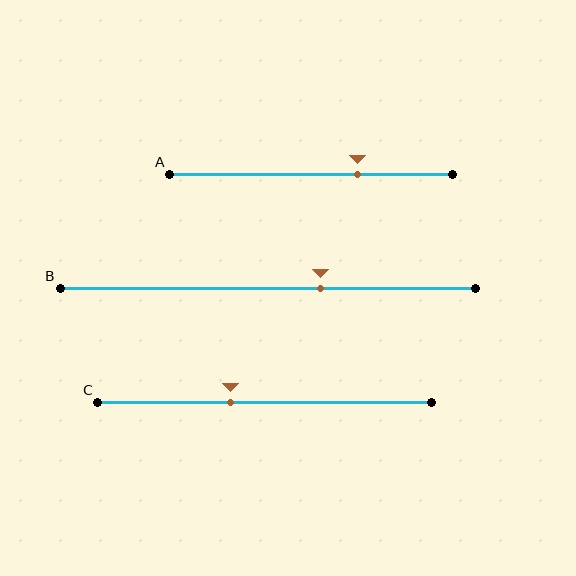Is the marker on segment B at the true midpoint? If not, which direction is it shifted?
No, the marker on segment B is shifted to the right by about 13% of the segment length.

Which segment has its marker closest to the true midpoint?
Segment C has its marker closest to the true midpoint.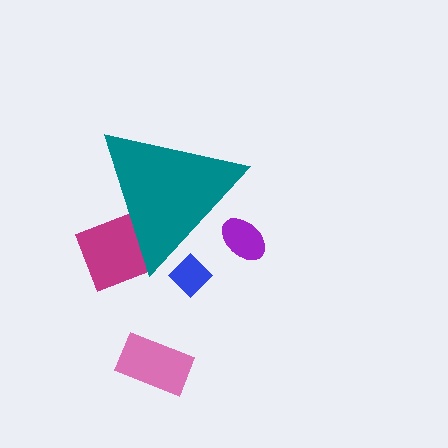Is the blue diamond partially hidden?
Yes, the blue diamond is partially hidden behind the teal triangle.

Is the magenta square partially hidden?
Yes, the magenta square is partially hidden behind the teal triangle.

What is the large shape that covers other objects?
A teal triangle.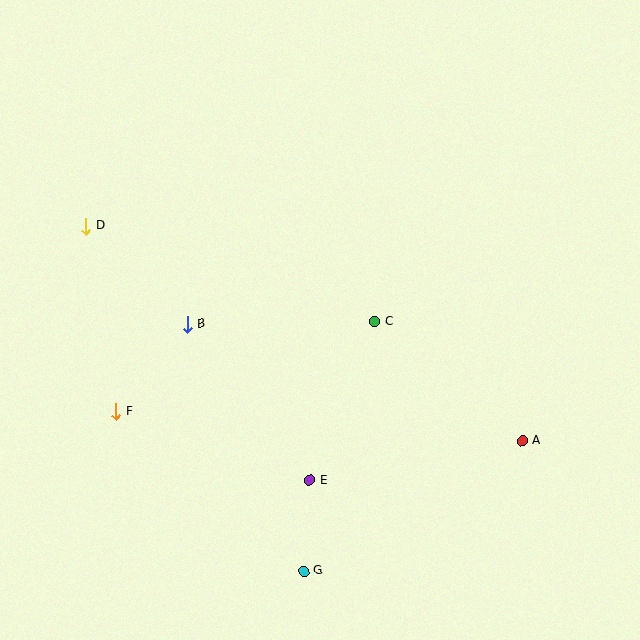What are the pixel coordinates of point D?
Point D is at (86, 226).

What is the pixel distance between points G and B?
The distance between G and B is 273 pixels.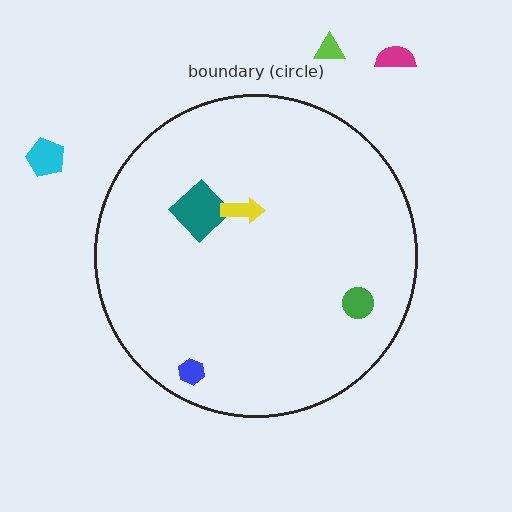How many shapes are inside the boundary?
4 inside, 3 outside.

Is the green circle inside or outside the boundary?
Inside.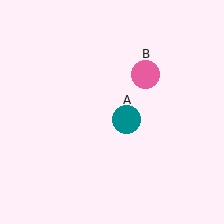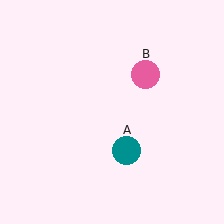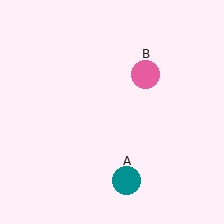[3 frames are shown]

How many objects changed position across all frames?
1 object changed position: teal circle (object A).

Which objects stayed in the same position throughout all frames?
Pink circle (object B) remained stationary.